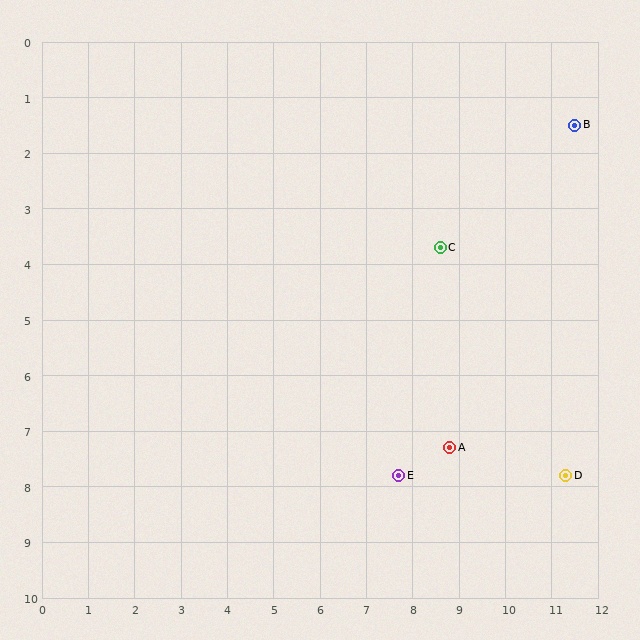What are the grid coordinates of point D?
Point D is at approximately (11.3, 7.8).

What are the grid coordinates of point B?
Point B is at approximately (11.5, 1.5).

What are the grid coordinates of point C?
Point C is at approximately (8.6, 3.7).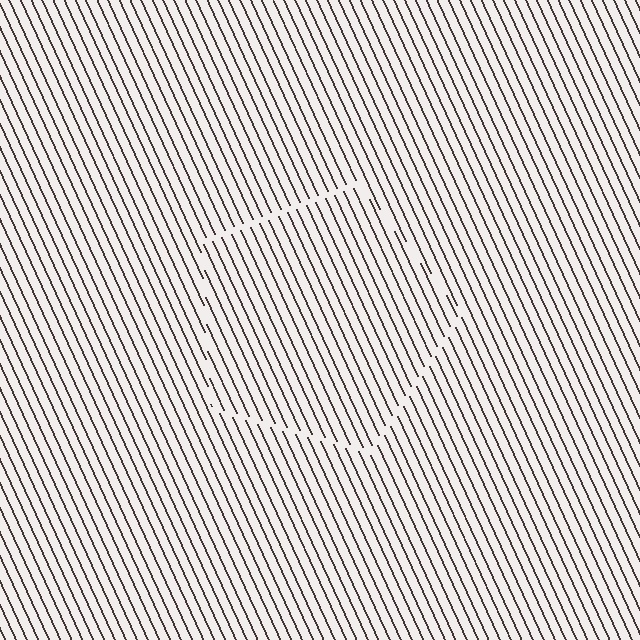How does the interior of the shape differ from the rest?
The interior of the shape contains the same grating, shifted by half a period — the contour is defined by the phase discontinuity where line-ends from the inner and outer gratings abut.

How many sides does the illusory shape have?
5 sides — the line-ends trace a pentagon.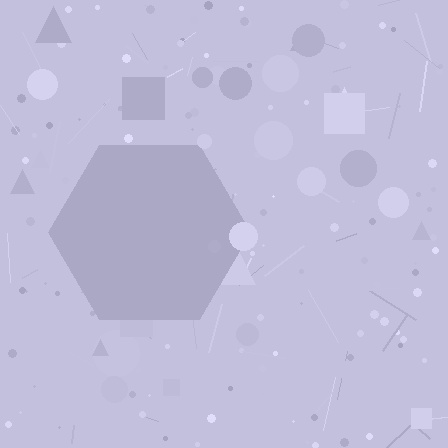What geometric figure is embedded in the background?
A hexagon is embedded in the background.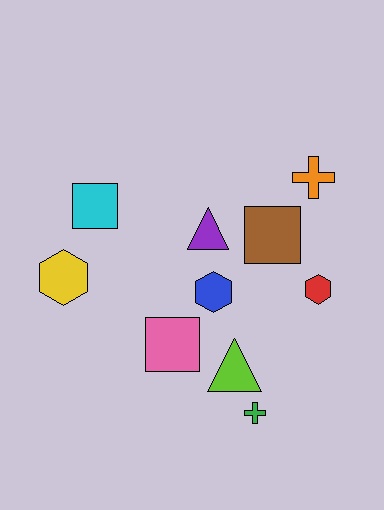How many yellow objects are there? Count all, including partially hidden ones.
There is 1 yellow object.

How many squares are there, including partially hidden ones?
There are 3 squares.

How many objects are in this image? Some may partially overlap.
There are 10 objects.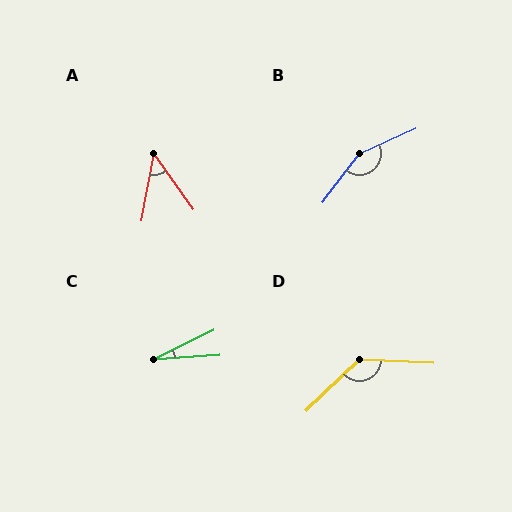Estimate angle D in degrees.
Approximately 133 degrees.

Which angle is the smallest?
C, at approximately 22 degrees.